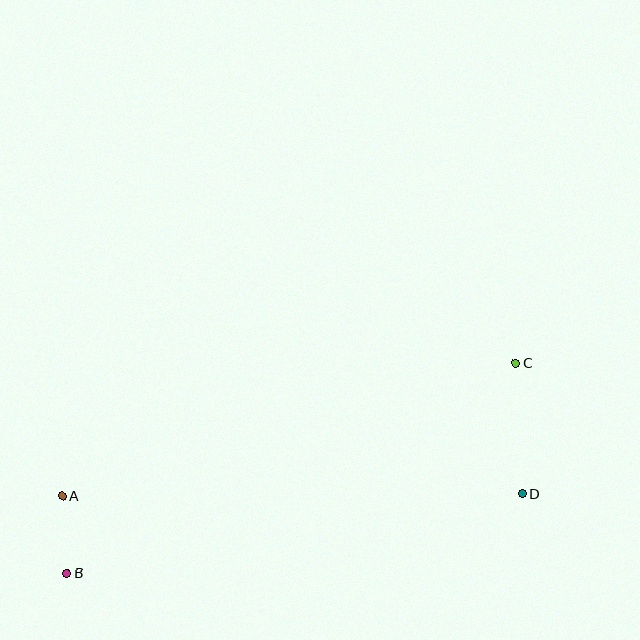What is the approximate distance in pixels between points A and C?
The distance between A and C is approximately 472 pixels.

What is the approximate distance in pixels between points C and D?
The distance between C and D is approximately 131 pixels.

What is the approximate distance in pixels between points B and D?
The distance between B and D is approximately 462 pixels.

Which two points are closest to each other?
Points A and B are closest to each other.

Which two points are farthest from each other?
Points B and C are farthest from each other.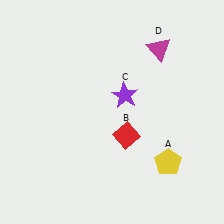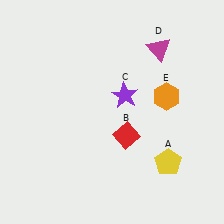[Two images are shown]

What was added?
An orange hexagon (E) was added in Image 2.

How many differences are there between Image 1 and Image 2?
There is 1 difference between the two images.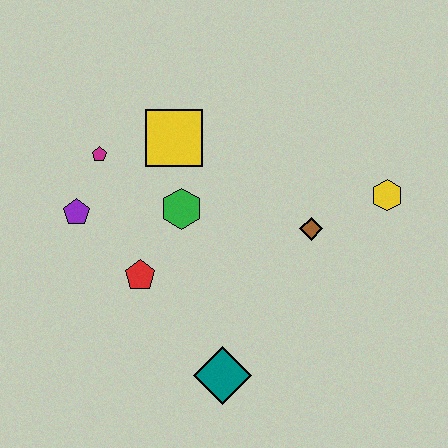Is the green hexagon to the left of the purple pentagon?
No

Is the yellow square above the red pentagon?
Yes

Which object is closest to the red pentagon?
The green hexagon is closest to the red pentagon.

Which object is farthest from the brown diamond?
The purple pentagon is farthest from the brown diamond.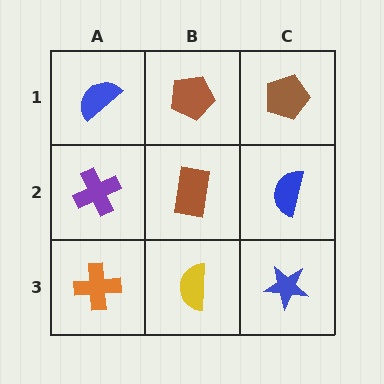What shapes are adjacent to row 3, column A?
A purple cross (row 2, column A), a yellow semicircle (row 3, column B).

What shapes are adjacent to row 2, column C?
A brown pentagon (row 1, column C), a blue star (row 3, column C), a brown rectangle (row 2, column B).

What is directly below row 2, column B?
A yellow semicircle.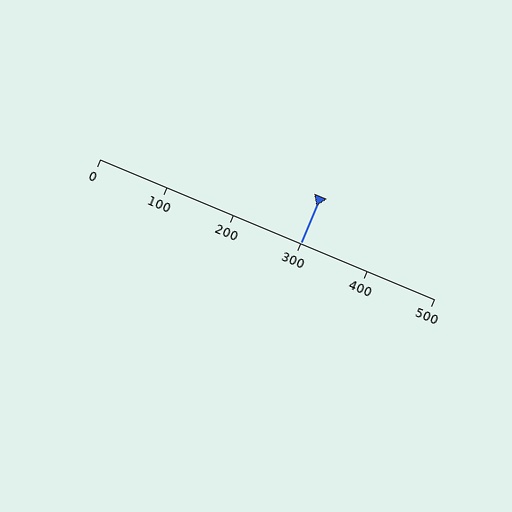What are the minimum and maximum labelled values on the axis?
The axis runs from 0 to 500.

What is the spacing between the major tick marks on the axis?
The major ticks are spaced 100 apart.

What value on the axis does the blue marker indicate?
The marker indicates approximately 300.